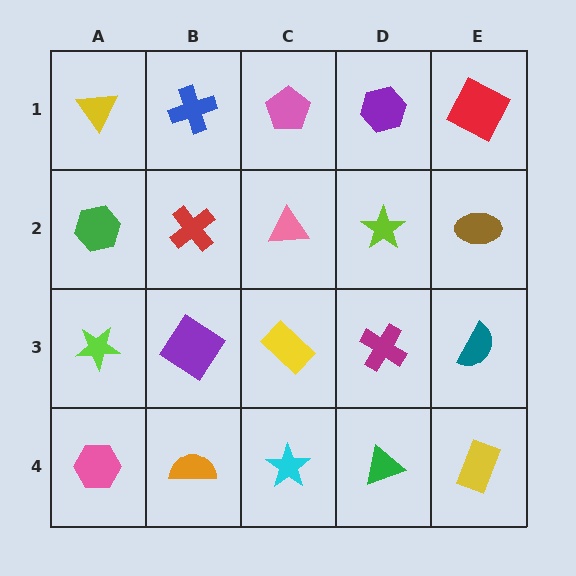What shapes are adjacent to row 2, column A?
A yellow triangle (row 1, column A), a lime star (row 3, column A), a red cross (row 2, column B).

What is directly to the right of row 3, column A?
A purple diamond.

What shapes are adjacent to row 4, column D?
A magenta cross (row 3, column D), a cyan star (row 4, column C), a yellow rectangle (row 4, column E).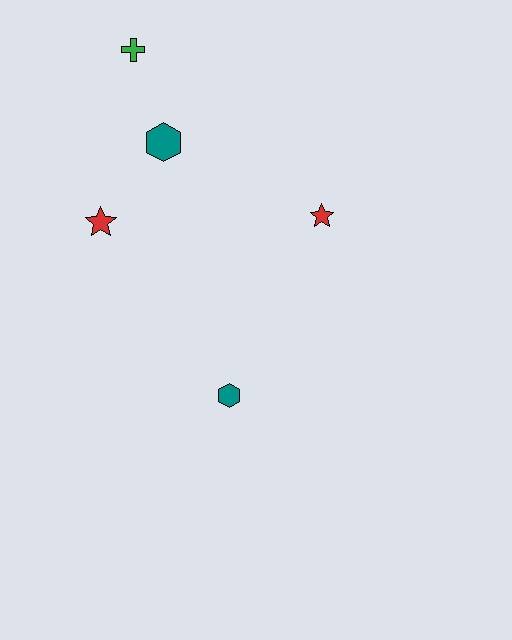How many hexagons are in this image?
There are 2 hexagons.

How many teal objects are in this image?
There are 2 teal objects.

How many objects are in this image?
There are 5 objects.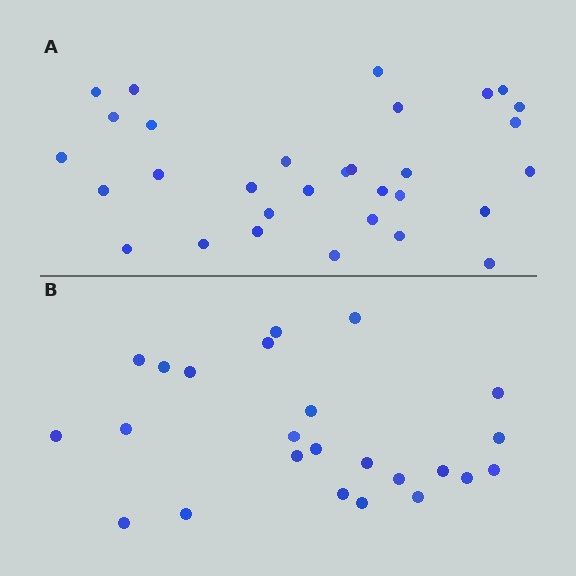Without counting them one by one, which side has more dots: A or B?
Region A (the top region) has more dots.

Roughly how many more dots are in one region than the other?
Region A has roughly 8 or so more dots than region B.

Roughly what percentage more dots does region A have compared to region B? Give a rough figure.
About 30% more.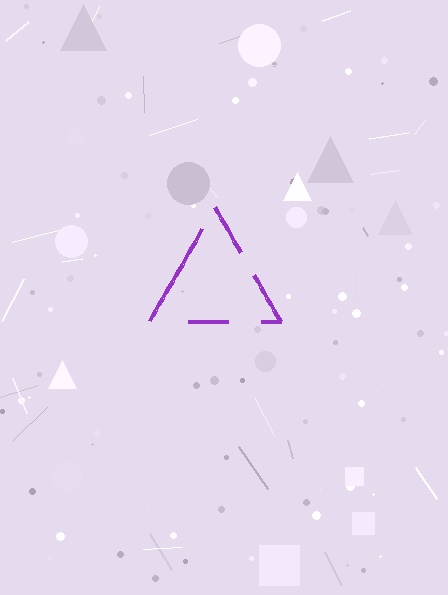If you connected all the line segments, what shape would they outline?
They would outline a triangle.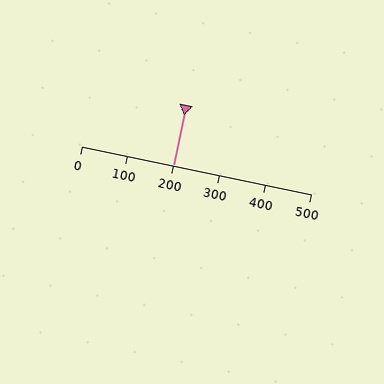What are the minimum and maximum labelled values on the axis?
The axis runs from 0 to 500.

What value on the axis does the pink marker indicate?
The marker indicates approximately 200.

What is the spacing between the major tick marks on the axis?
The major ticks are spaced 100 apart.